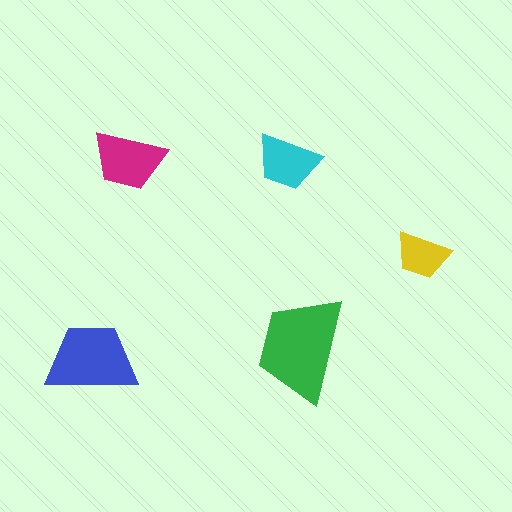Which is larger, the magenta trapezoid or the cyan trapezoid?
The magenta one.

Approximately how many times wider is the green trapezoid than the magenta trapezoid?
About 1.5 times wider.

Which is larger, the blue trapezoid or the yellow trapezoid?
The blue one.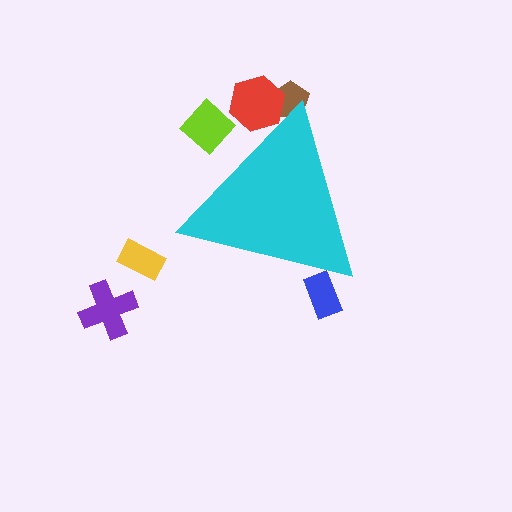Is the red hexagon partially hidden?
Yes, the red hexagon is partially hidden behind the cyan triangle.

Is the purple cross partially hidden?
No, the purple cross is fully visible.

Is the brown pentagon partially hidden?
Yes, the brown pentagon is partially hidden behind the cyan triangle.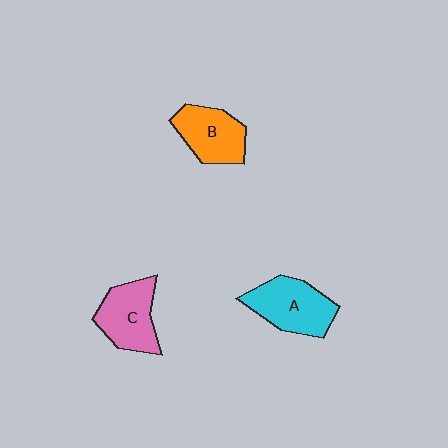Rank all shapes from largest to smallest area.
From largest to smallest: A (cyan), C (pink), B (orange).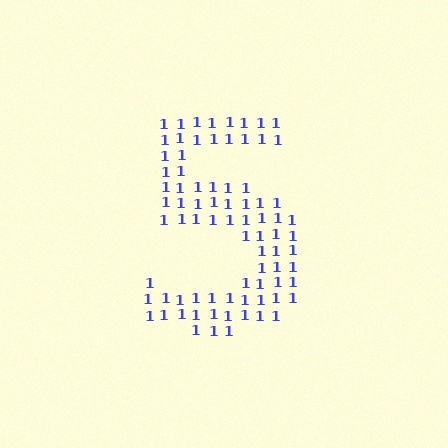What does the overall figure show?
The overall figure shows the digit 5.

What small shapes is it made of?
It is made of small digit 1's.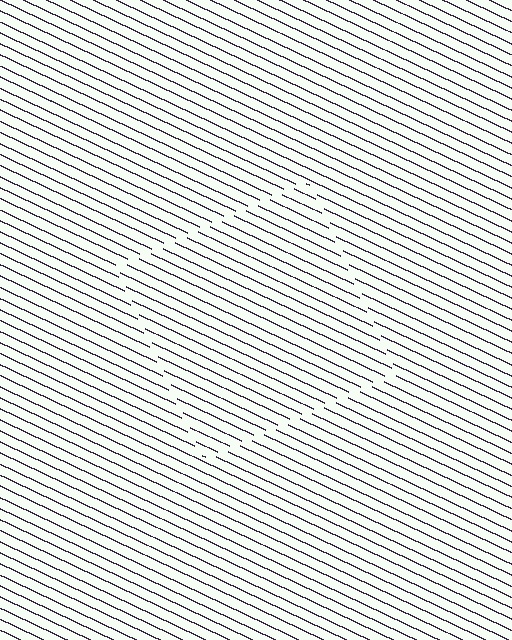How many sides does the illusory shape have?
4 sides — the line-ends trace a square.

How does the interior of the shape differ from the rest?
The interior of the shape contains the same grating, shifted by half a period — the contour is defined by the phase discontinuity where line-ends from the inner and outer gratings abut.